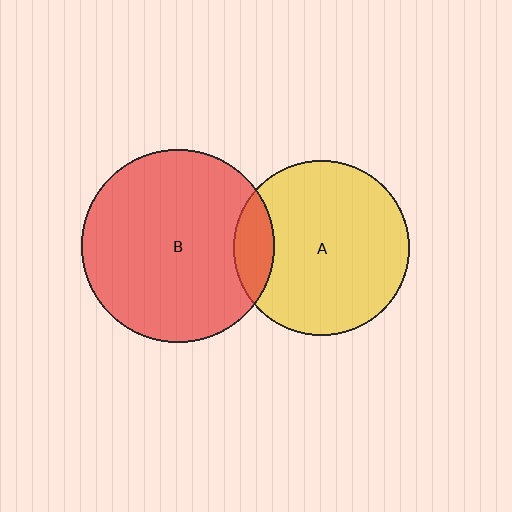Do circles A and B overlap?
Yes.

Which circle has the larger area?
Circle B (red).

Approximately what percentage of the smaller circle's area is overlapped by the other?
Approximately 15%.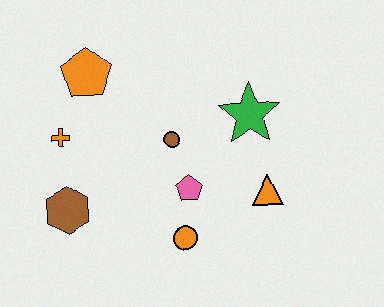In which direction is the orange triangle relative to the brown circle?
The orange triangle is to the right of the brown circle.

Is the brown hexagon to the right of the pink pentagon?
No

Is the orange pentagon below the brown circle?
No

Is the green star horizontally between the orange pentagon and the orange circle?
No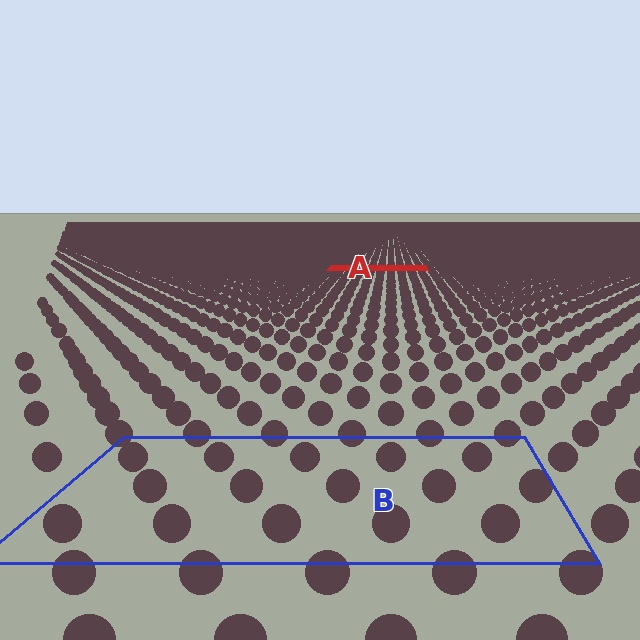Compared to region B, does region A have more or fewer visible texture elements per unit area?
Region A has more texture elements per unit area — they are packed more densely because it is farther away.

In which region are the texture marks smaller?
The texture marks are smaller in region A, because it is farther away.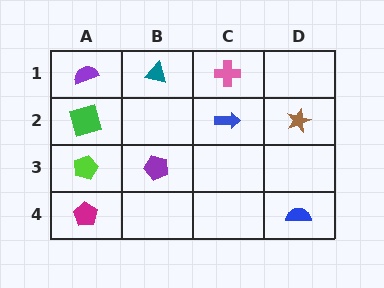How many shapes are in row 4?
2 shapes.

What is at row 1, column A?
A purple semicircle.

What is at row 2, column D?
A brown star.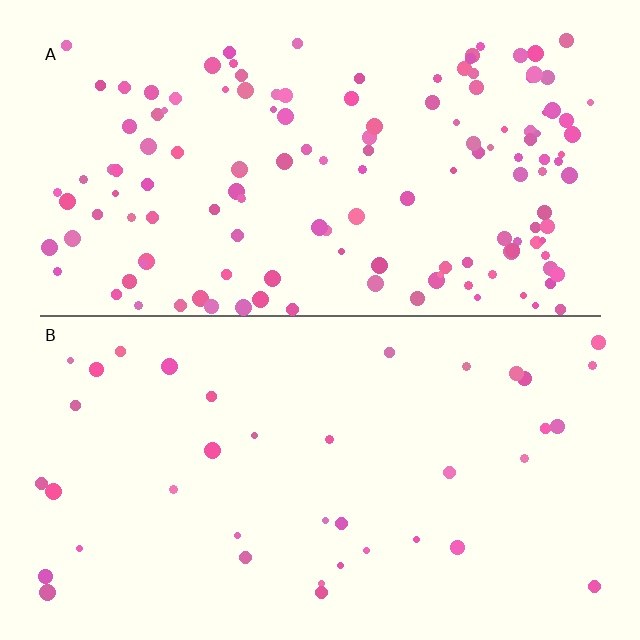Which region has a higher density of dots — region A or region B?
A (the top).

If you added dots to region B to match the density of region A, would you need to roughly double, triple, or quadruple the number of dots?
Approximately quadruple.